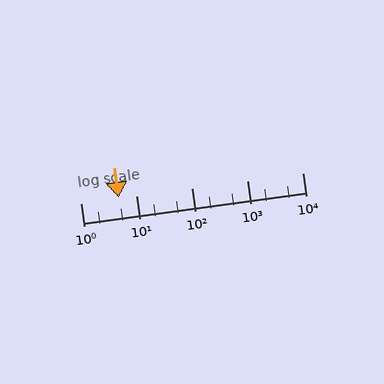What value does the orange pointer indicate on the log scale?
The pointer indicates approximately 4.9.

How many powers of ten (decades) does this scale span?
The scale spans 4 decades, from 1 to 10000.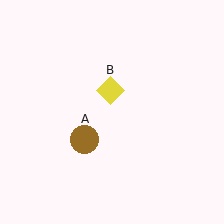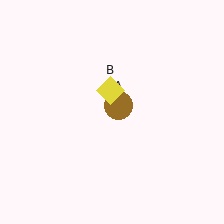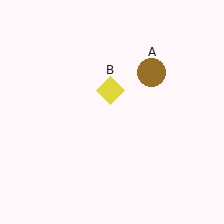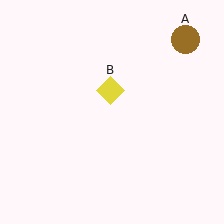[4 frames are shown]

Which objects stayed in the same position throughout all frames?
Yellow diamond (object B) remained stationary.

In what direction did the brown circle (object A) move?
The brown circle (object A) moved up and to the right.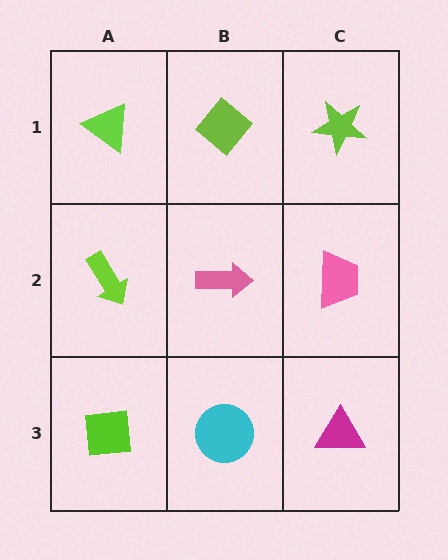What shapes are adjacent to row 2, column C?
A lime star (row 1, column C), a magenta triangle (row 3, column C), a pink arrow (row 2, column B).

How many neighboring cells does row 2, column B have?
4.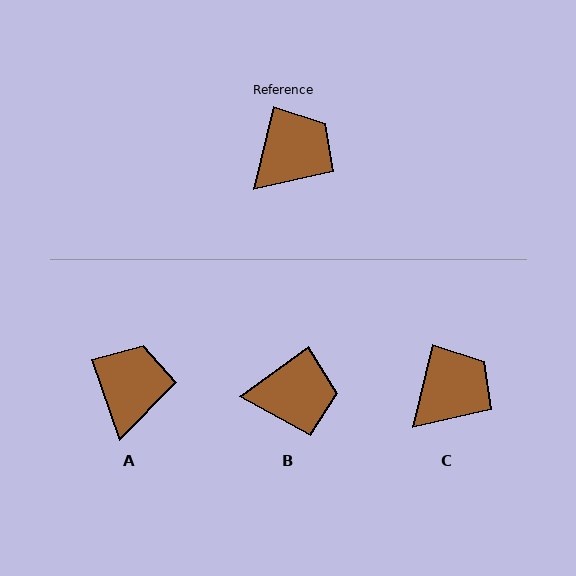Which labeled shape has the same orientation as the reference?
C.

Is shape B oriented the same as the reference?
No, it is off by about 41 degrees.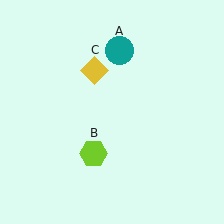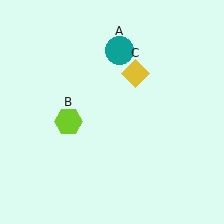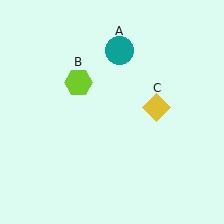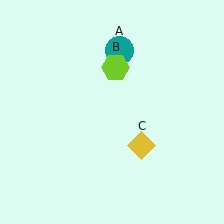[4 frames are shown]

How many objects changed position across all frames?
2 objects changed position: lime hexagon (object B), yellow diamond (object C).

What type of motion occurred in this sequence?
The lime hexagon (object B), yellow diamond (object C) rotated clockwise around the center of the scene.